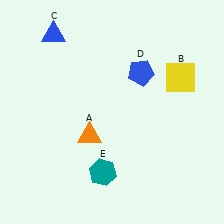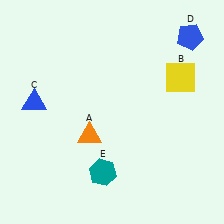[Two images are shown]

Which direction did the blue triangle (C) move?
The blue triangle (C) moved down.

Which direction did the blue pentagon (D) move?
The blue pentagon (D) moved right.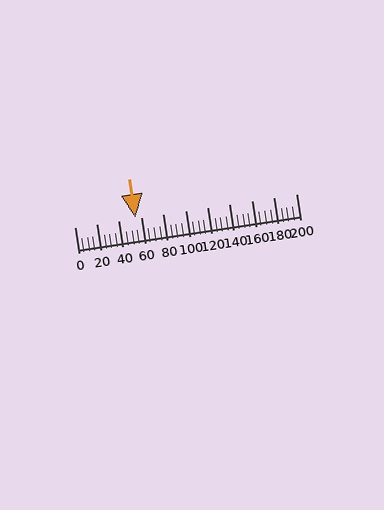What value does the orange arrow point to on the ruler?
The orange arrow points to approximately 55.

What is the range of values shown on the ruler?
The ruler shows values from 0 to 200.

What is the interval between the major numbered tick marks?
The major tick marks are spaced 20 units apart.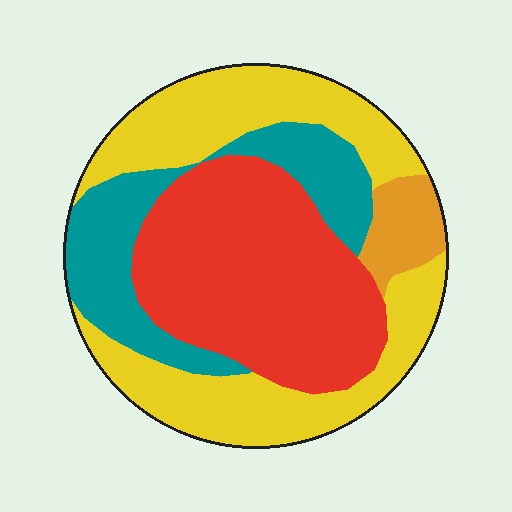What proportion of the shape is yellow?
Yellow covers around 40% of the shape.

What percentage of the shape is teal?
Teal covers 20% of the shape.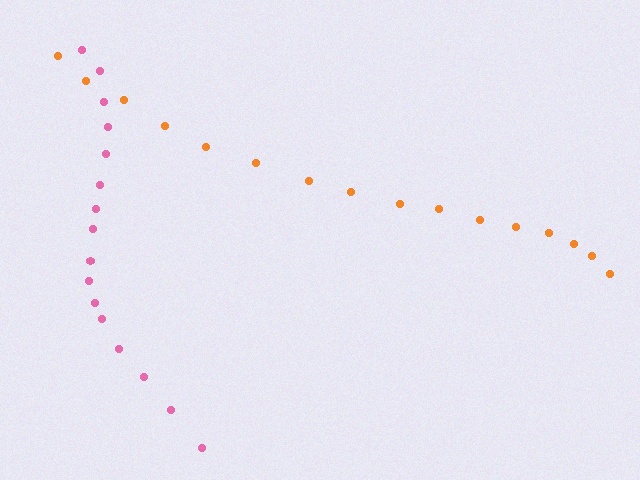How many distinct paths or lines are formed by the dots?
There are 2 distinct paths.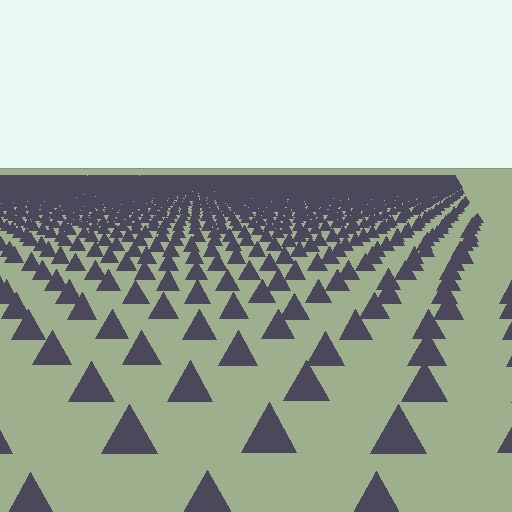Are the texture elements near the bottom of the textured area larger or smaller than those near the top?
Larger. Near the bottom, elements are closer to the viewer and appear at a bigger on-screen size.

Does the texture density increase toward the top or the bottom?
Density increases toward the top.